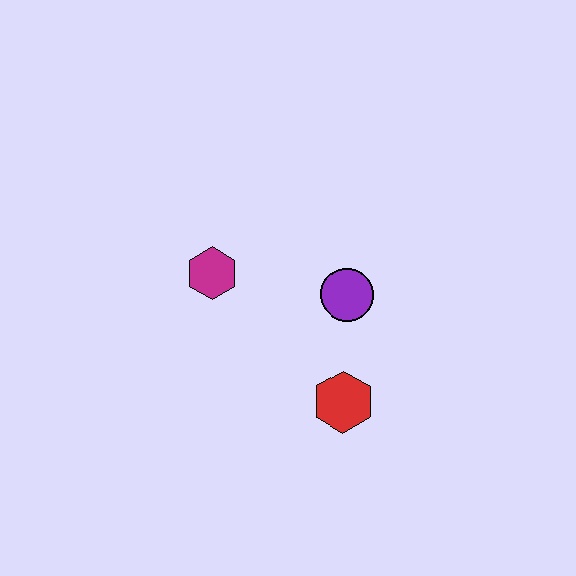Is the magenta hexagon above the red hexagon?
Yes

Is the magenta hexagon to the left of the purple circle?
Yes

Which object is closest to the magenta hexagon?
The purple circle is closest to the magenta hexagon.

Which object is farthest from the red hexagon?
The magenta hexagon is farthest from the red hexagon.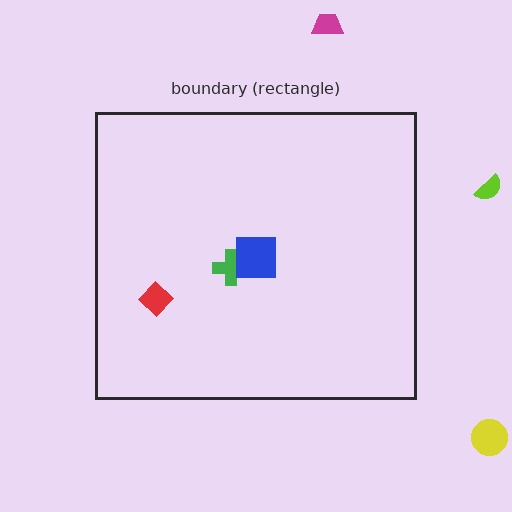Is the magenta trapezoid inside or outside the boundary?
Outside.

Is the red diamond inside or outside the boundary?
Inside.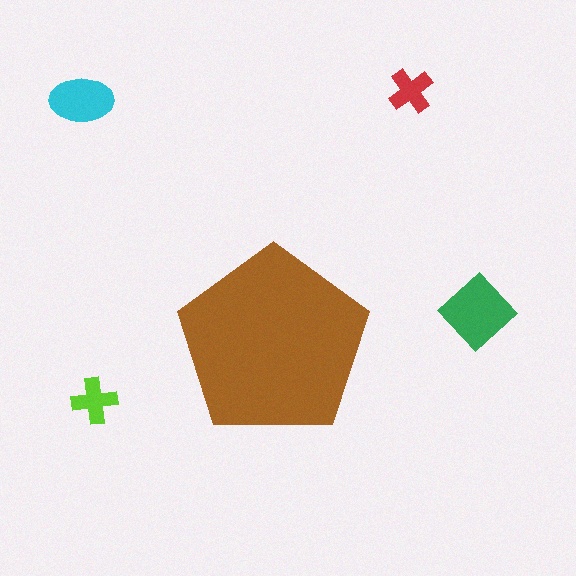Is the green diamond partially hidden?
No, the green diamond is fully visible.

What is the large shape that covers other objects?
A brown pentagon.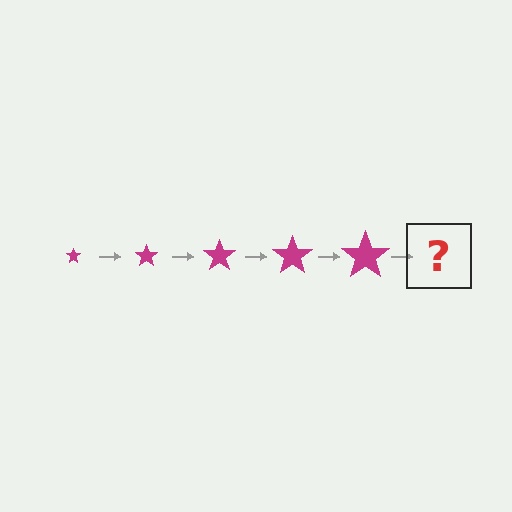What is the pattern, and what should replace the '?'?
The pattern is that the star gets progressively larger each step. The '?' should be a magenta star, larger than the previous one.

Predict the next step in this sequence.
The next step is a magenta star, larger than the previous one.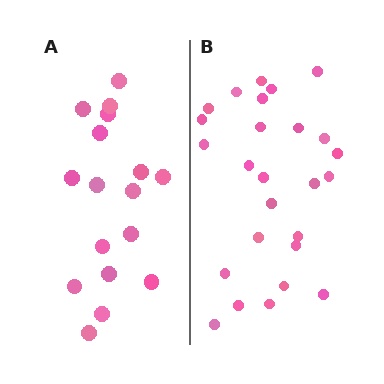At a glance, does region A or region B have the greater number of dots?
Region B (the right region) has more dots.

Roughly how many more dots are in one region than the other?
Region B has roughly 8 or so more dots than region A.